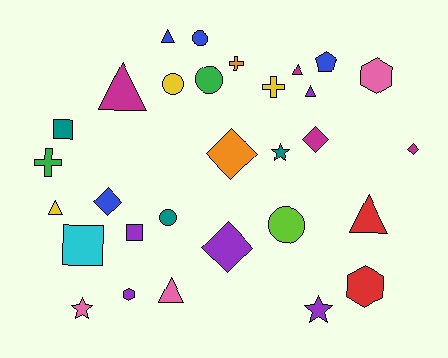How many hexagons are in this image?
There are 3 hexagons.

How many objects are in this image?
There are 30 objects.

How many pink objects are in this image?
There are 3 pink objects.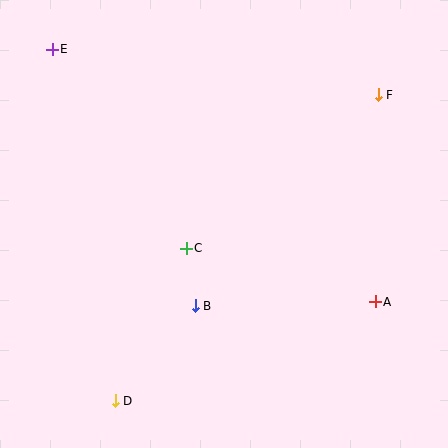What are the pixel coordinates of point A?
Point A is at (375, 302).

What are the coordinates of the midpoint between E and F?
The midpoint between E and F is at (215, 72).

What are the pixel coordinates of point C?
Point C is at (186, 248).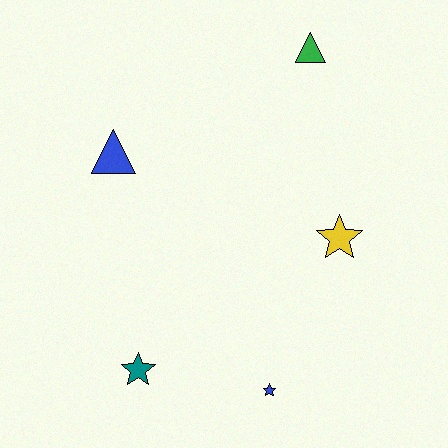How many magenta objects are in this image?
There are no magenta objects.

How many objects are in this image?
There are 5 objects.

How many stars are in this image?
There are 3 stars.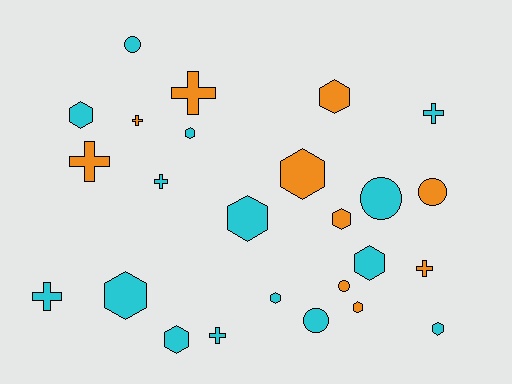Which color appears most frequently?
Cyan, with 15 objects.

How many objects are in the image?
There are 25 objects.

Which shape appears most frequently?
Hexagon, with 12 objects.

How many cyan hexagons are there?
There are 8 cyan hexagons.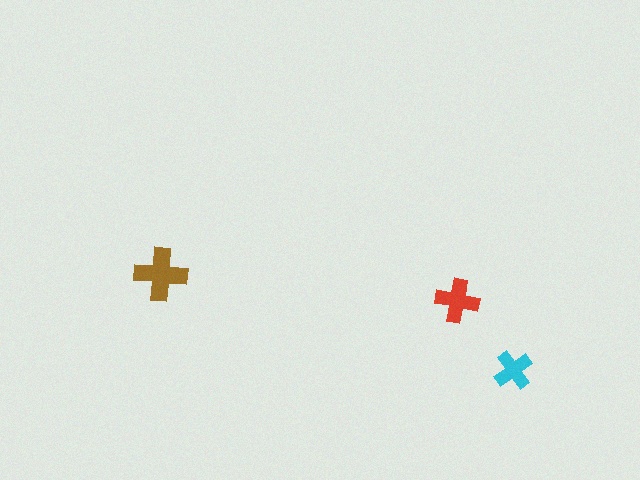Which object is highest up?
The brown cross is topmost.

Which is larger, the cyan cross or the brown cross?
The brown one.